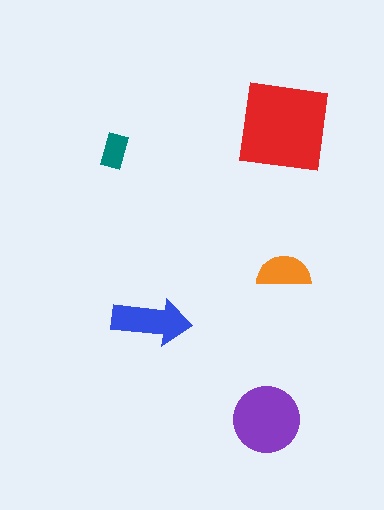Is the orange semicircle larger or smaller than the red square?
Smaller.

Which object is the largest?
The red square.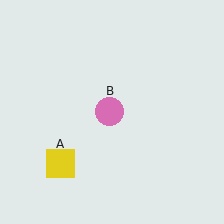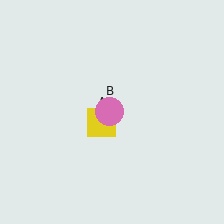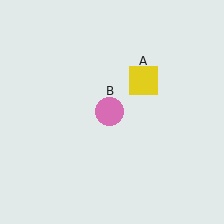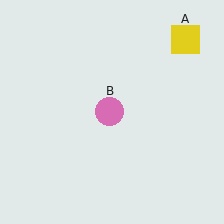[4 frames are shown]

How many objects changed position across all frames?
1 object changed position: yellow square (object A).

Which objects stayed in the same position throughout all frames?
Pink circle (object B) remained stationary.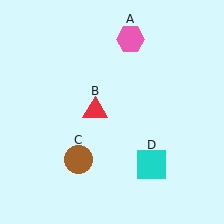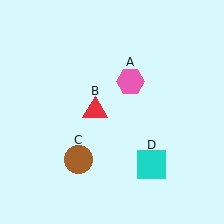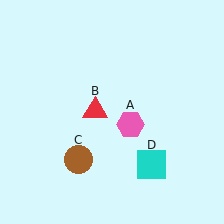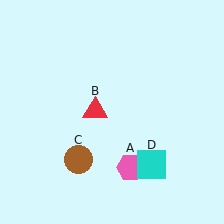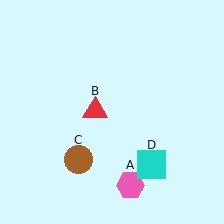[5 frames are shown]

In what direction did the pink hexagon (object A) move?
The pink hexagon (object A) moved down.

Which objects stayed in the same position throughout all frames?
Red triangle (object B) and brown circle (object C) and cyan square (object D) remained stationary.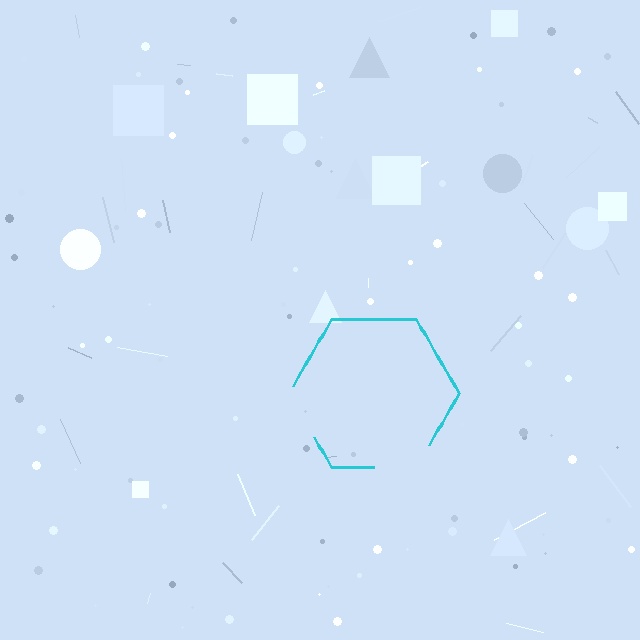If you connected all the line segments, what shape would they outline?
They would outline a hexagon.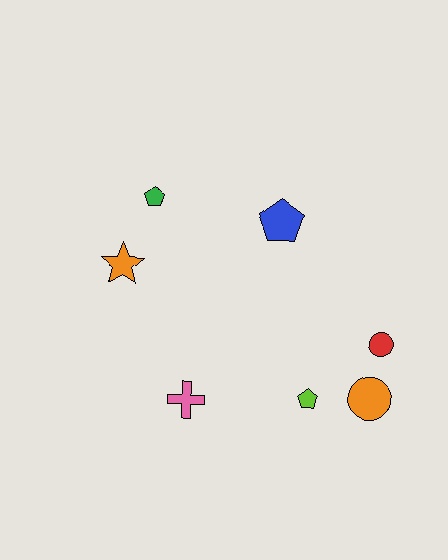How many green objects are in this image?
There is 1 green object.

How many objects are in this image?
There are 7 objects.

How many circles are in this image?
There are 2 circles.